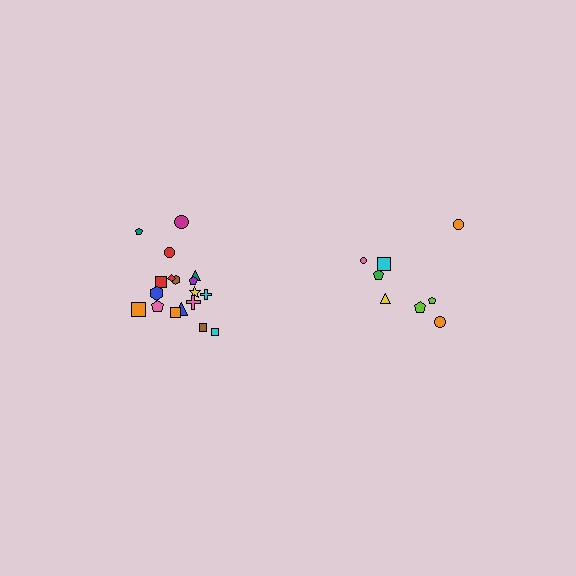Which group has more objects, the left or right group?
The left group.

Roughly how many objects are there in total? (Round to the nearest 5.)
Roughly 25 objects in total.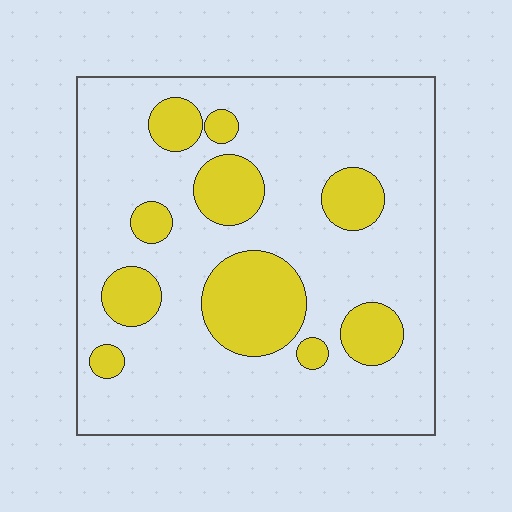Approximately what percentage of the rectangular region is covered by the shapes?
Approximately 20%.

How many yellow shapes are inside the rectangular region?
10.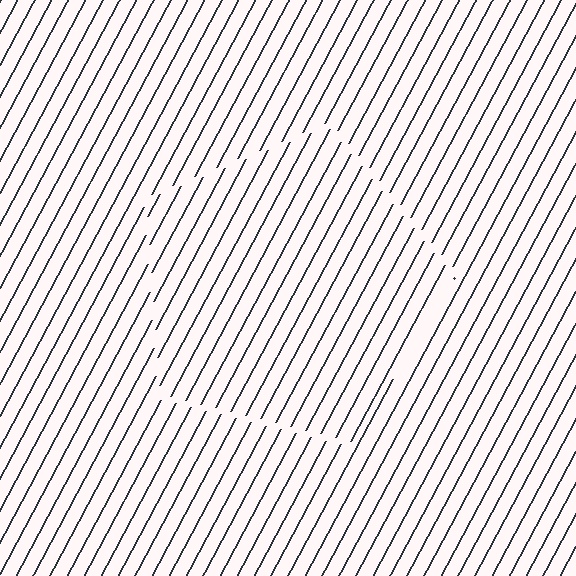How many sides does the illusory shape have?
5 sides — the line-ends trace a pentagon.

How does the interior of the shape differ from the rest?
The interior of the shape contains the same grating, shifted by half a period — the contour is defined by the phase discontinuity where line-ends from the inner and outer gratings abut.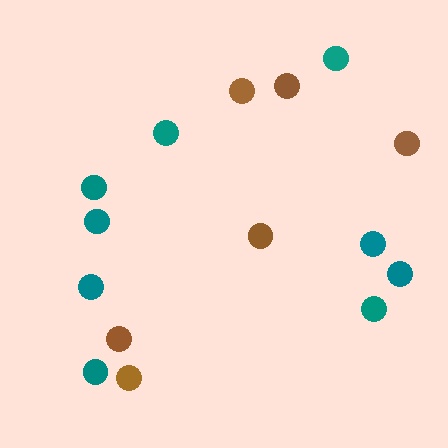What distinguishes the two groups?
There are 2 groups: one group of brown circles (6) and one group of teal circles (9).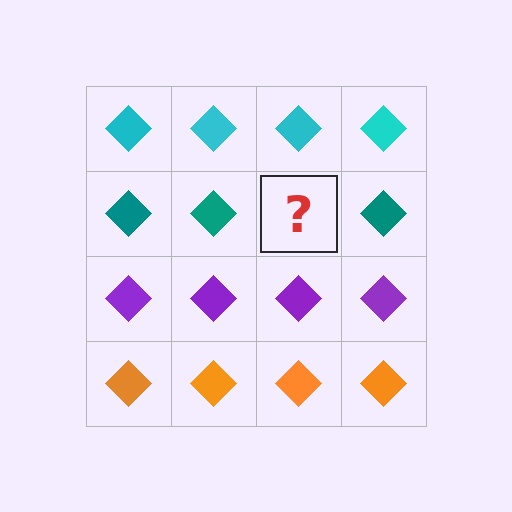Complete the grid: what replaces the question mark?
The question mark should be replaced with a teal diamond.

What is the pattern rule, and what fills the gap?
The rule is that each row has a consistent color. The gap should be filled with a teal diamond.